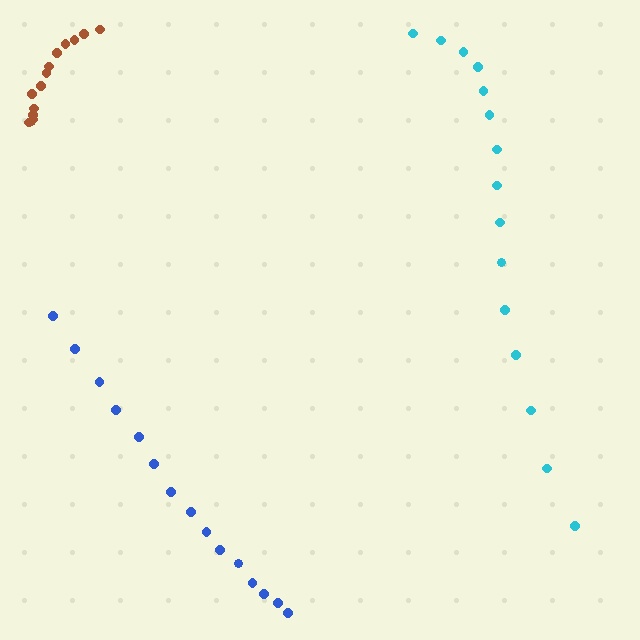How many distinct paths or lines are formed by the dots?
There are 3 distinct paths.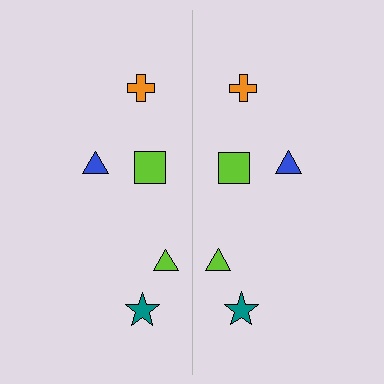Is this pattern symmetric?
Yes, this pattern has bilateral (reflection) symmetry.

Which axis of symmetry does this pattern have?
The pattern has a vertical axis of symmetry running through the center of the image.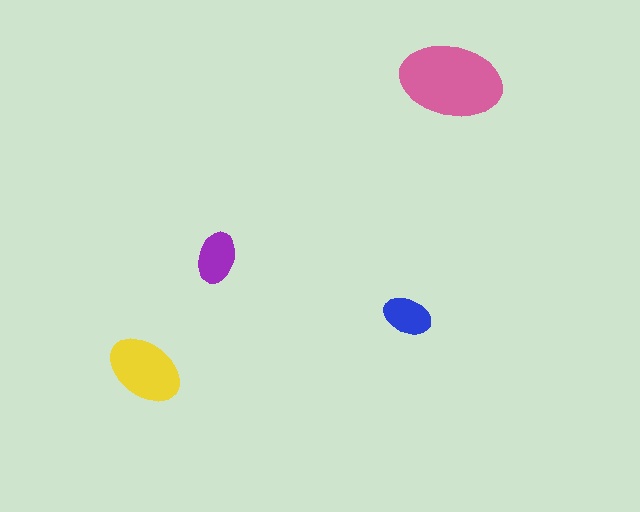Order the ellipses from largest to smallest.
the pink one, the yellow one, the purple one, the blue one.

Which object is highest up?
The pink ellipse is topmost.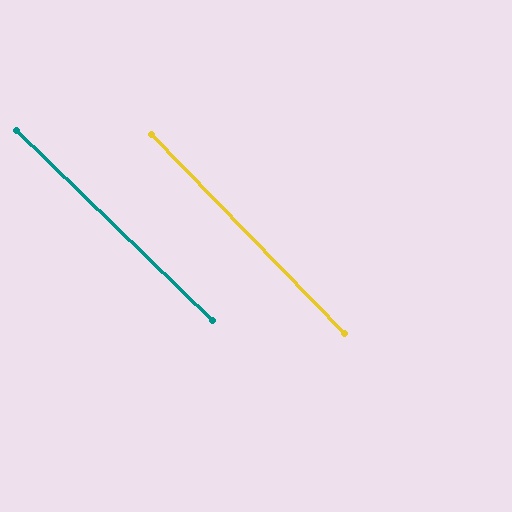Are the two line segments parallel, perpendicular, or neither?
Parallel — their directions differ by only 1.8°.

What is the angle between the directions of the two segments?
Approximately 2 degrees.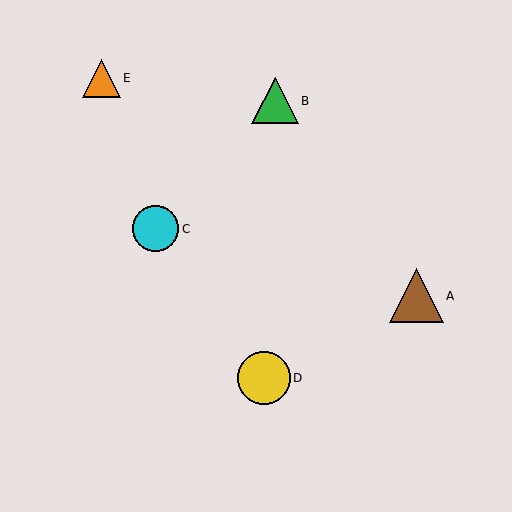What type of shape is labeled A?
Shape A is a brown triangle.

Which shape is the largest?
The brown triangle (labeled A) is the largest.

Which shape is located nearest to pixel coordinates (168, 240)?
The cyan circle (labeled C) at (156, 229) is nearest to that location.